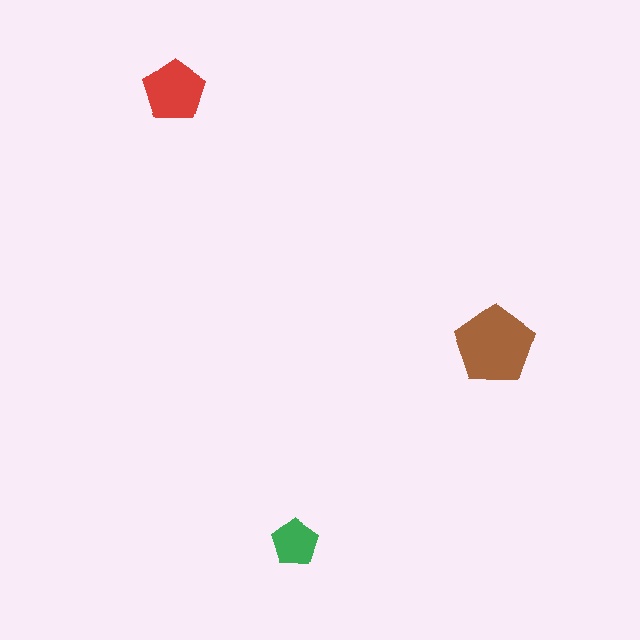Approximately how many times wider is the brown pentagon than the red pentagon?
About 1.5 times wider.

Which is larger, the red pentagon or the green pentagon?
The red one.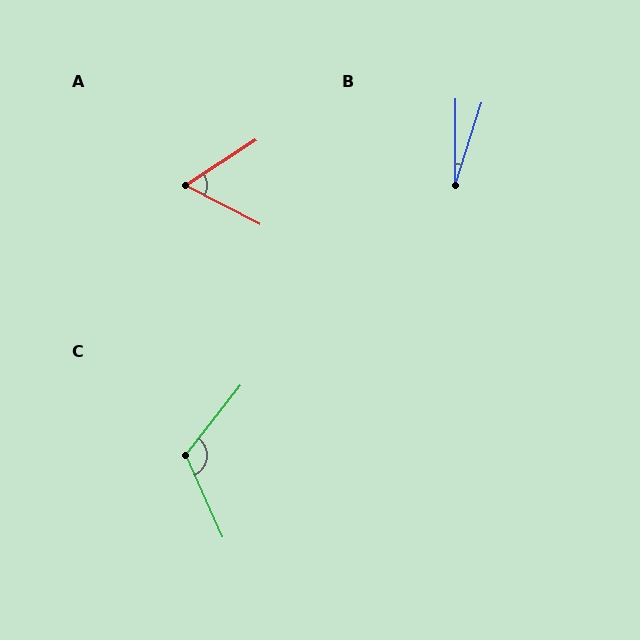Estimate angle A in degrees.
Approximately 60 degrees.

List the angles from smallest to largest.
B (17°), A (60°), C (118°).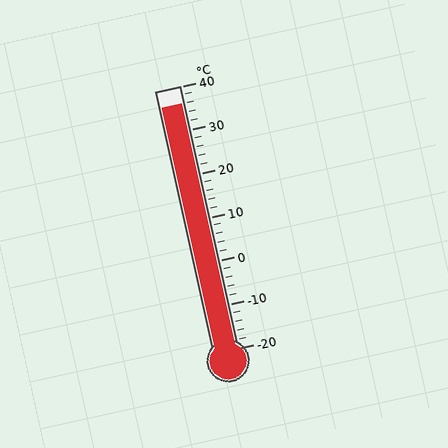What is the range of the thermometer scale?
The thermometer scale ranges from -20°C to 40°C.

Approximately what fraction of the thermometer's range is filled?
The thermometer is filled to approximately 95% of its range.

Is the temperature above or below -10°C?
The temperature is above -10°C.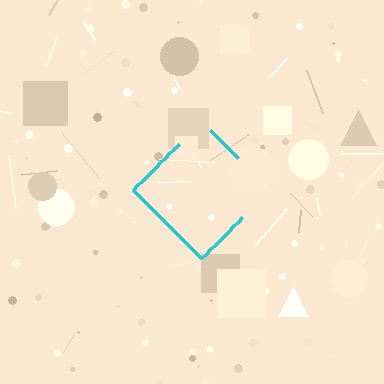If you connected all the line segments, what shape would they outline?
They would outline a diamond.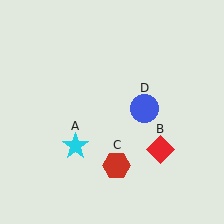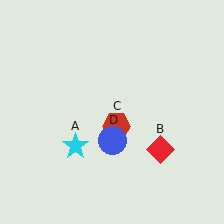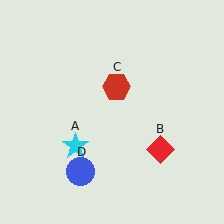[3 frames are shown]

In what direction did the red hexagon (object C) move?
The red hexagon (object C) moved up.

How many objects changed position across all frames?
2 objects changed position: red hexagon (object C), blue circle (object D).